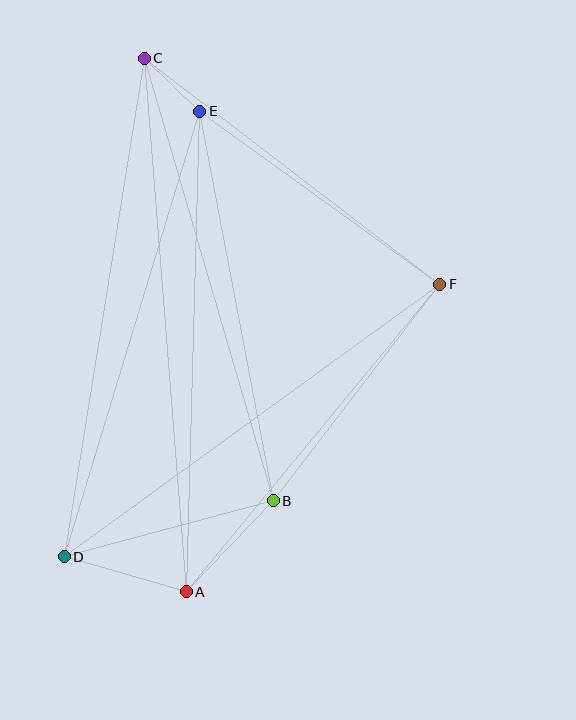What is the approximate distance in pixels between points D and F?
The distance between D and F is approximately 464 pixels.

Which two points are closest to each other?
Points C and E are closest to each other.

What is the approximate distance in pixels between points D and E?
The distance between D and E is approximately 465 pixels.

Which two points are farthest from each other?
Points A and C are farthest from each other.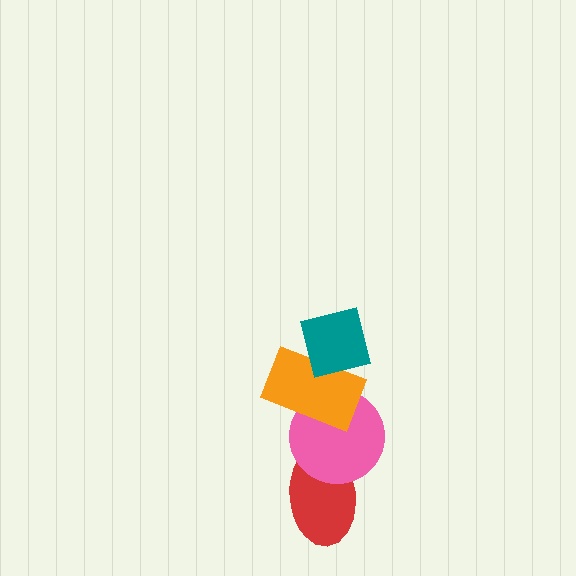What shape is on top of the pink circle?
The orange rectangle is on top of the pink circle.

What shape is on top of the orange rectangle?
The teal square is on top of the orange rectangle.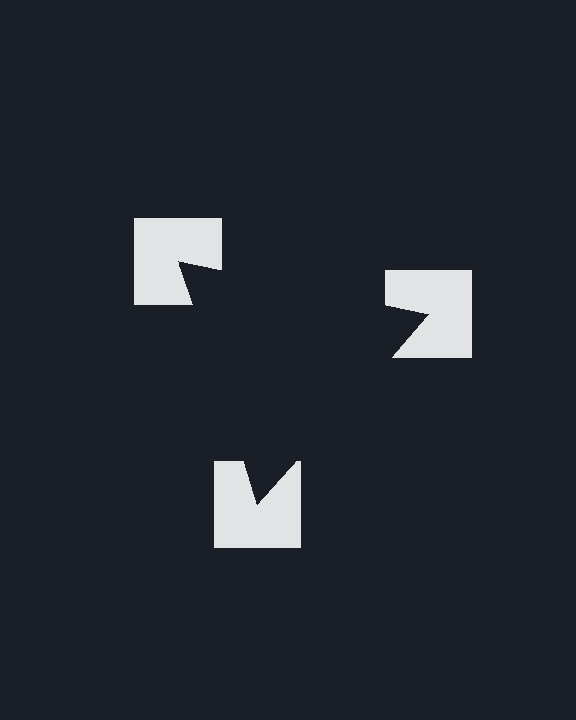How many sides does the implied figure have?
3 sides.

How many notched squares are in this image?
There are 3 — one at each vertex of the illusory triangle.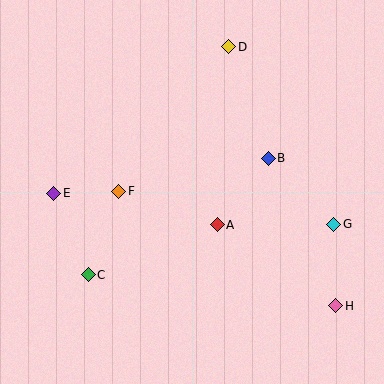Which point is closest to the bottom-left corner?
Point C is closest to the bottom-left corner.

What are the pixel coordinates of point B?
Point B is at (268, 158).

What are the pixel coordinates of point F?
Point F is at (119, 191).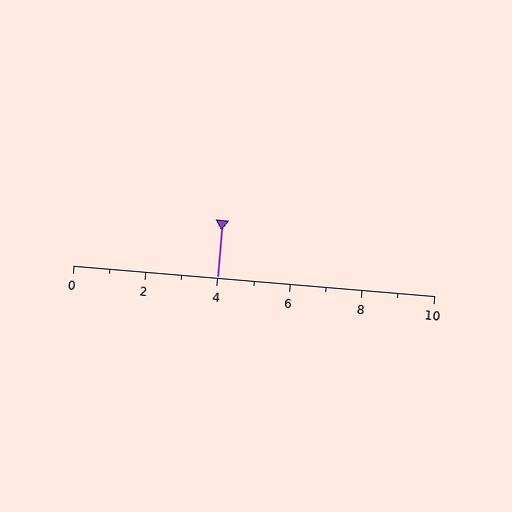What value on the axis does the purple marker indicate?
The marker indicates approximately 4.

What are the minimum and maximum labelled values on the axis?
The axis runs from 0 to 10.